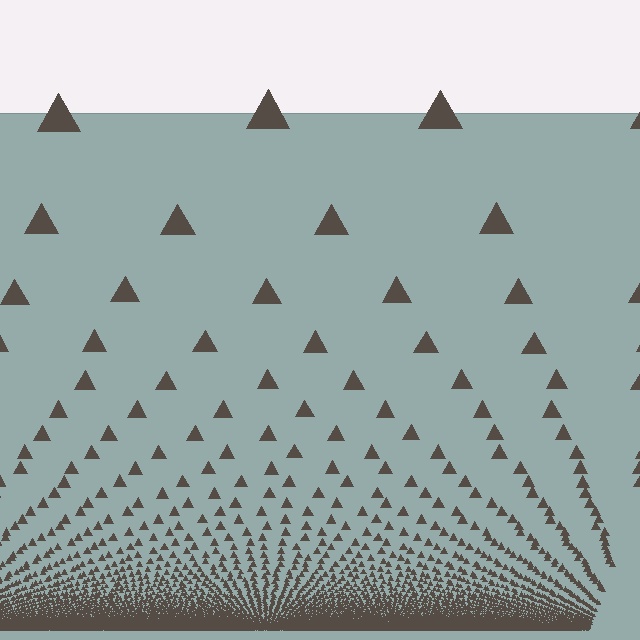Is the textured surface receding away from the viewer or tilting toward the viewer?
The surface appears to tilt toward the viewer. Texture elements get larger and sparser toward the top.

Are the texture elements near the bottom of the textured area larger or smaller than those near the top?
Smaller. The gradient is inverted — elements near the bottom are smaller and denser.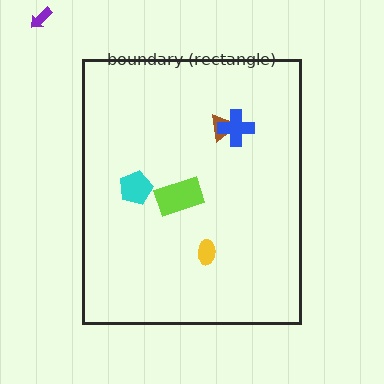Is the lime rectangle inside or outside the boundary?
Inside.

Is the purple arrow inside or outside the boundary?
Outside.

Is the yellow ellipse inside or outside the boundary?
Inside.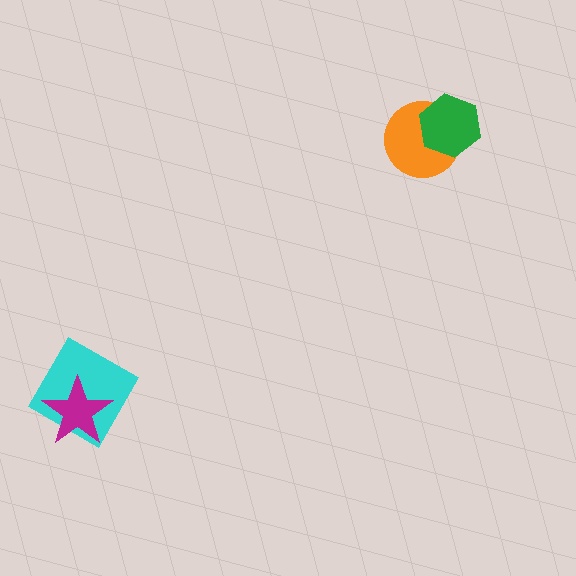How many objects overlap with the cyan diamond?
1 object overlaps with the cyan diamond.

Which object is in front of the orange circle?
The green hexagon is in front of the orange circle.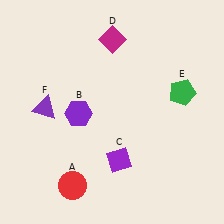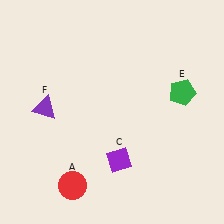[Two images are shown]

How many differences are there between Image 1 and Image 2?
There are 2 differences between the two images.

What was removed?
The magenta diamond (D), the purple hexagon (B) were removed in Image 2.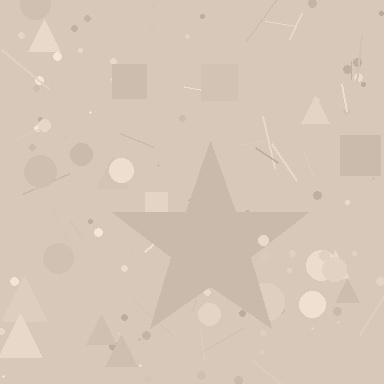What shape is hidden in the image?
A star is hidden in the image.